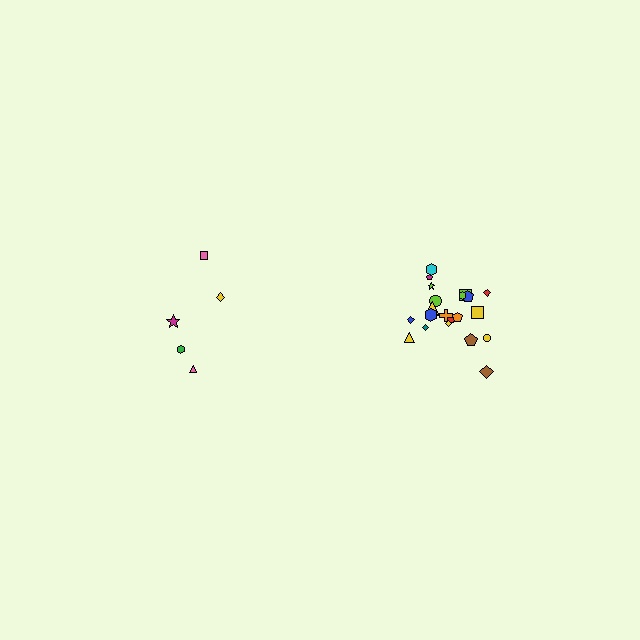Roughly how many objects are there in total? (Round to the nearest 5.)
Roughly 25 objects in total.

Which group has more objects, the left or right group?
The right group.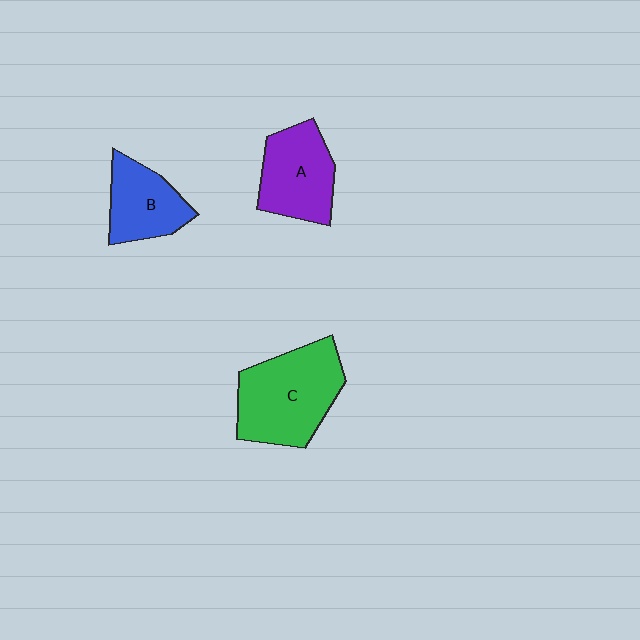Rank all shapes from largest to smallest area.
From largest to smallest: C (green), A (purple), B (blue).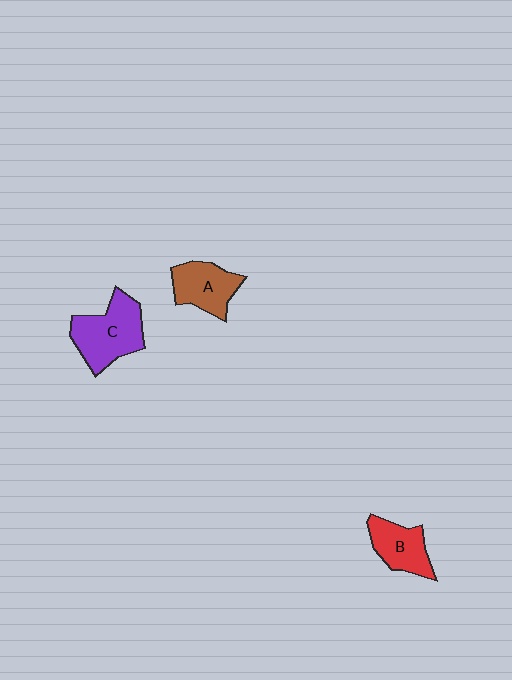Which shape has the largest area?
Shape C (purple).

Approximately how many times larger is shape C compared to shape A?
Approximately 1.4 times.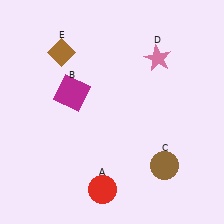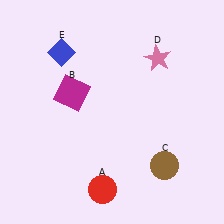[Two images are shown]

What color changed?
The diamond (E) changed from brown in Image 1 to blue in Image 2.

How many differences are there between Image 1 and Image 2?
There is 1 difference between the two images.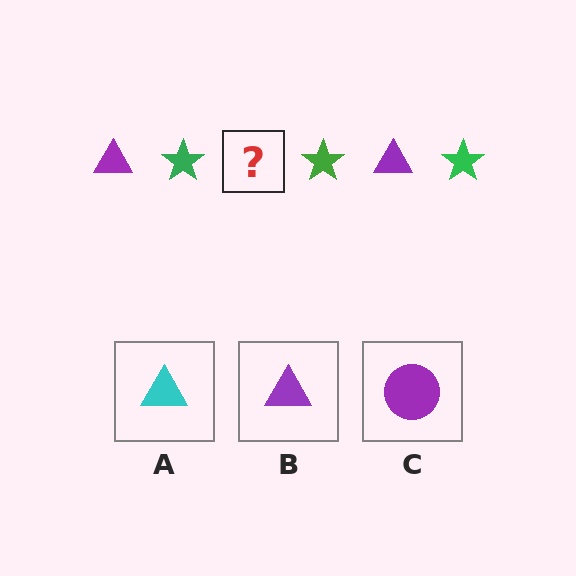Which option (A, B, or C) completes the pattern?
B.